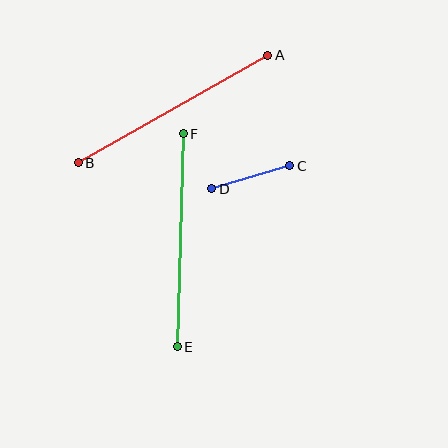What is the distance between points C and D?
The distance is approximately 81 pixels.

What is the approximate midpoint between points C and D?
The midpoint is at approximately (251, 177) pixels.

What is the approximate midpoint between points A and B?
The midpoint is at approximately (173, 109) pixels.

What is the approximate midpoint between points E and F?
The midpoint is at approximately (180, 240) pixels.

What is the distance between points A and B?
The distance is approximately 218 pixels.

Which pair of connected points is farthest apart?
Points A and B are farthest apart.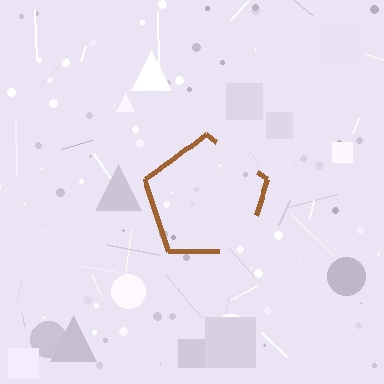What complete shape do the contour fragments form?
The contour fragments form a pentagon.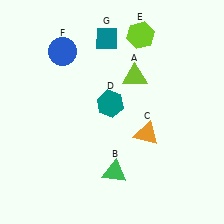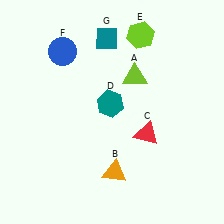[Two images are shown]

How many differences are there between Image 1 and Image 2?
There are 2 differences between the two images.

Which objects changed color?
B changed from green to orange. C changed from orange to red.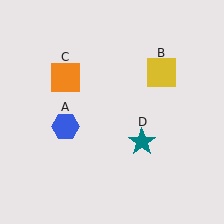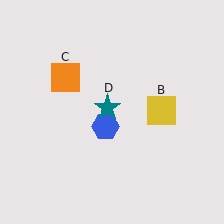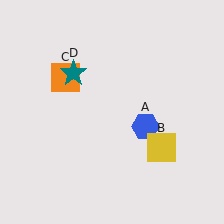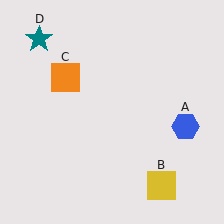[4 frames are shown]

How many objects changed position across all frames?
3 objects changed position: blue hexagon (object A), yellow square (object B), teal star (object D).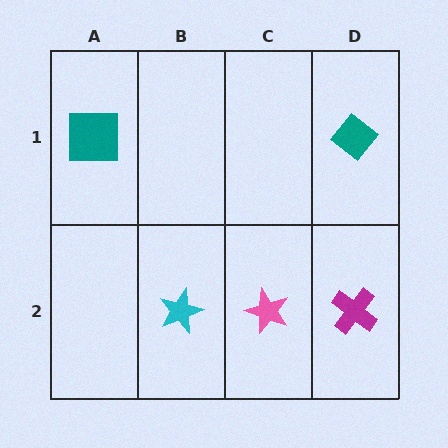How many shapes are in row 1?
2 shapes.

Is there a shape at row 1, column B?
No, that cell is empty.